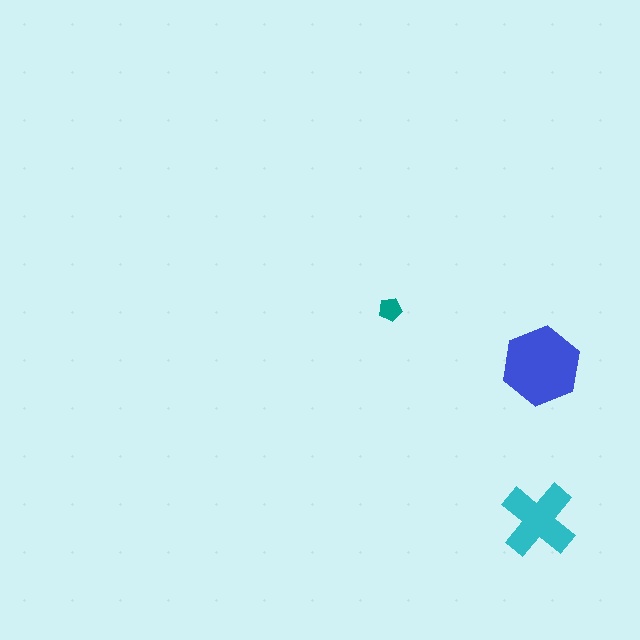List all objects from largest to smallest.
The blue hexagon, the cyan cross, the teal pentagon.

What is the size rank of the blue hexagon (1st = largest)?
1st.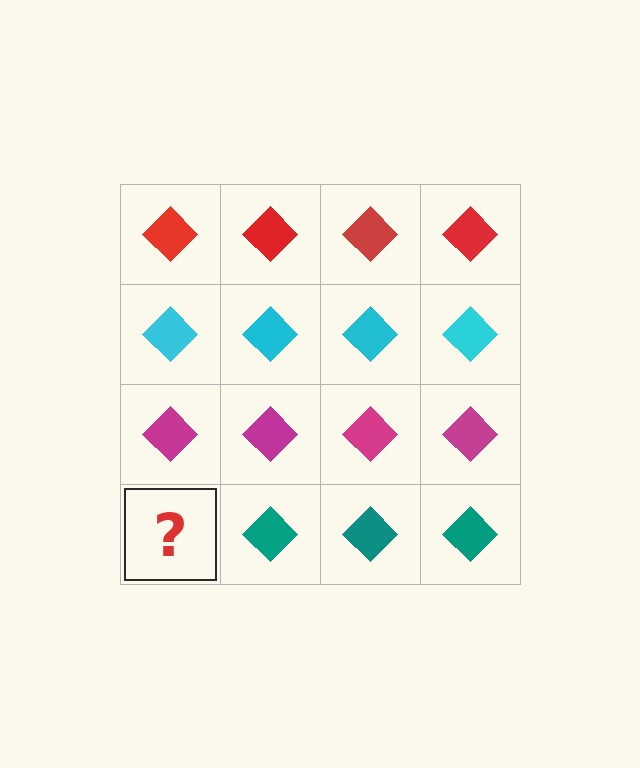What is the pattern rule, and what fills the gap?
The rule is that each row has a consistent color. The gap should be filled with a teal diamond.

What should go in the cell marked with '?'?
The missing cell should contain a teal diamond.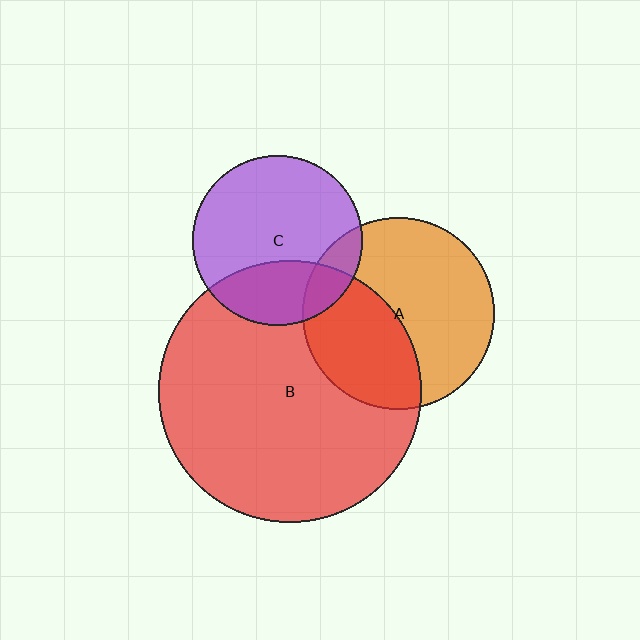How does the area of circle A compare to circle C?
Approximately 1.3 times.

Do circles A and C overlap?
Yes.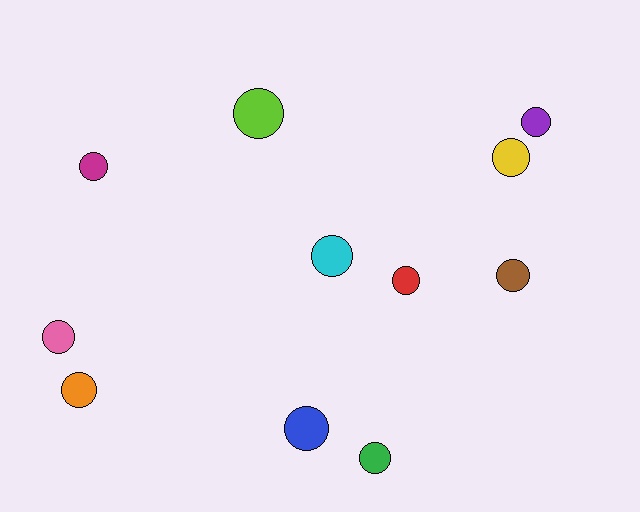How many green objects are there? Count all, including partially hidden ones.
There is 1 green object.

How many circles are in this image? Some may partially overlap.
There are 11 circles.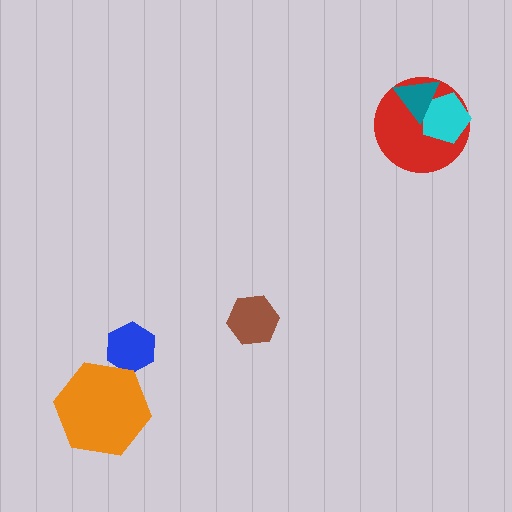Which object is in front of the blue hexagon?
The orange hexagon is in front of the blue hexagon.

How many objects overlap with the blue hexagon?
1 object overlaps with the blue hexagon.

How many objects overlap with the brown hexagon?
0 objects overlap with the brown hexagon.